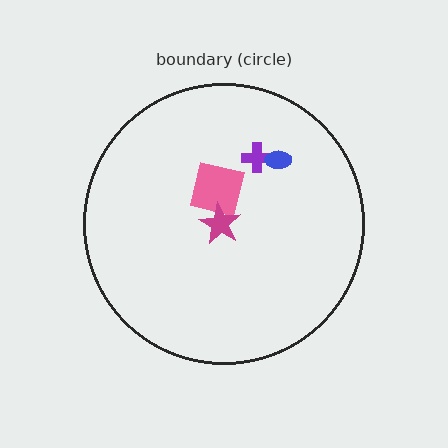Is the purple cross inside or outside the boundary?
Inside.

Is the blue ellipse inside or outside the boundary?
Inside.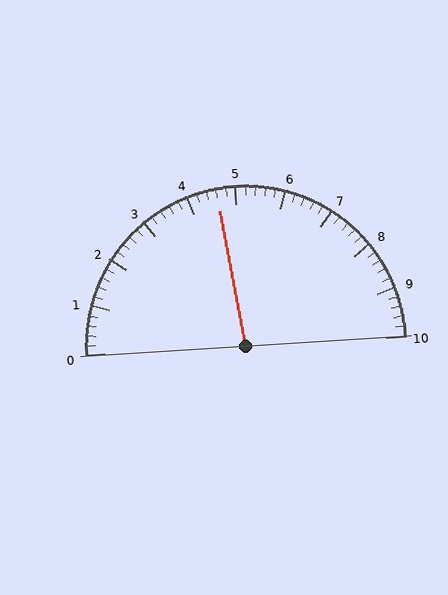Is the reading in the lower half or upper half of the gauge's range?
The reading is in the lower half of the range (0 to 10).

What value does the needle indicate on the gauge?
The needle indicates approximately 4.6.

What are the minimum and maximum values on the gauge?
The gauge ranges from 0 to 10.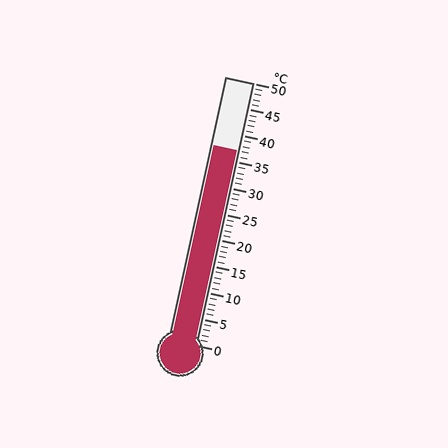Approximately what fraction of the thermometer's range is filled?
The thermometer is filled to approximately 75% of its range.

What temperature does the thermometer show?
The thermometer shows approximately 37°C.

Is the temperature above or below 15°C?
The temperature is above 15°C.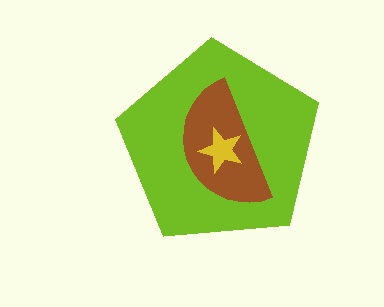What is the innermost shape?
The yellow star.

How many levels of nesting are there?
3.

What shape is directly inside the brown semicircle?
The yellow star.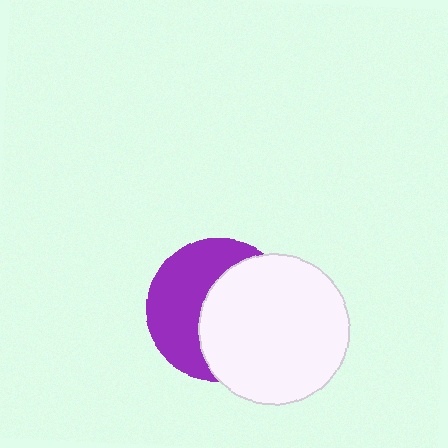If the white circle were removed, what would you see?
You would see the complete purple circle.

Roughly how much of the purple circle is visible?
About half of it is visible (roughly 47%).